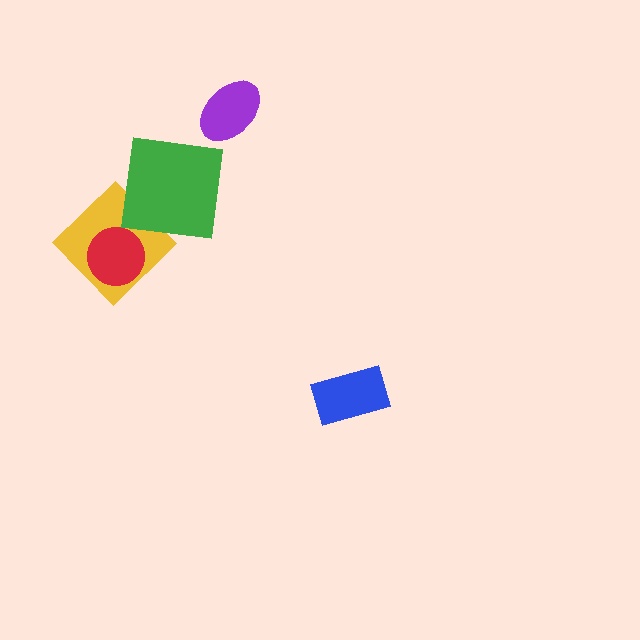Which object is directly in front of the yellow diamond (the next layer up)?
The red circle is directly in front of the yellow diamond.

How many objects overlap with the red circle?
1 object overlaps with the red circle.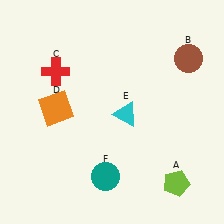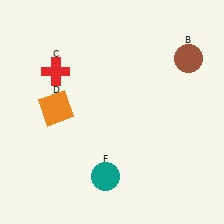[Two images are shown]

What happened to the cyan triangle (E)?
The cyan triangle (E) was removed in Image 2. It was in the bottom-right area of Image 1.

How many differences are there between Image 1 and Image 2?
There are 2 differences between the two images.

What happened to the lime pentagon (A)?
The lime pentagon (A) was removed in Image 2. It was in the bottom-right area of Image 1.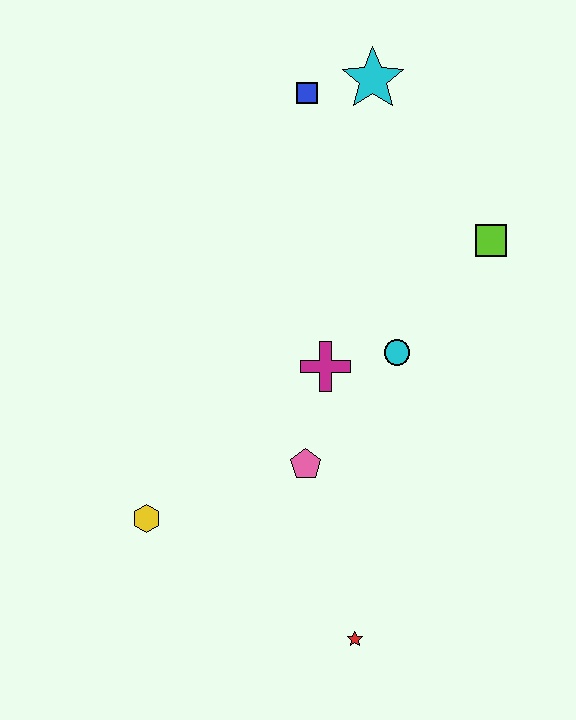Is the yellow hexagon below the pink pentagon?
Yes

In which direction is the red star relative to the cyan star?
The red star is below the cyan star.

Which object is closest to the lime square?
The cyan circle is closest to the lime square.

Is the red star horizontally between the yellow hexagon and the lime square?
Yes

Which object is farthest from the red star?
The cyan star is farthest from the red star.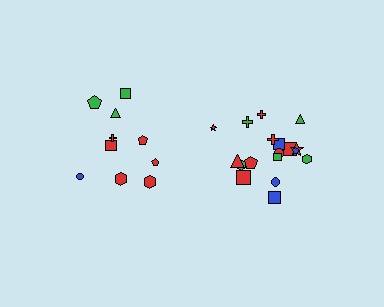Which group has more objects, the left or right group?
The right group.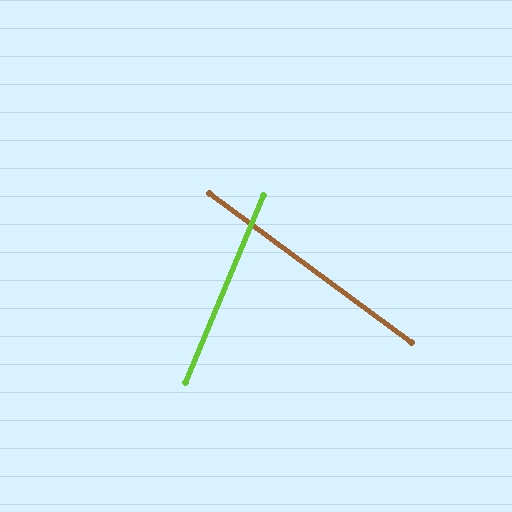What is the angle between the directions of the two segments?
Approximately 76 degrees.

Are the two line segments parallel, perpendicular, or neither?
Neither parallel nor perpendicular — they differ by about 76°.